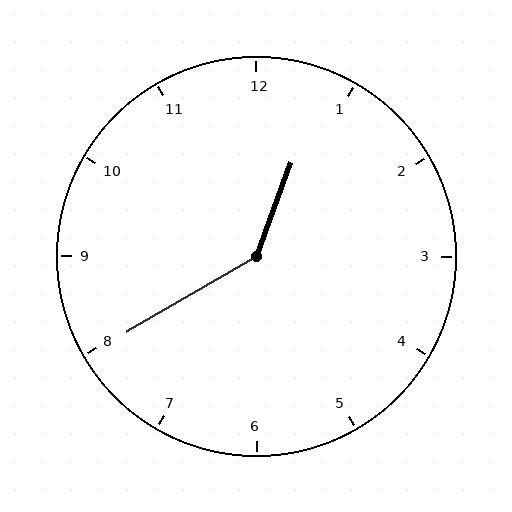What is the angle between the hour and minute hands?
Approximately 140 degrees.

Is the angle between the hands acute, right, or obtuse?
It is obtuse.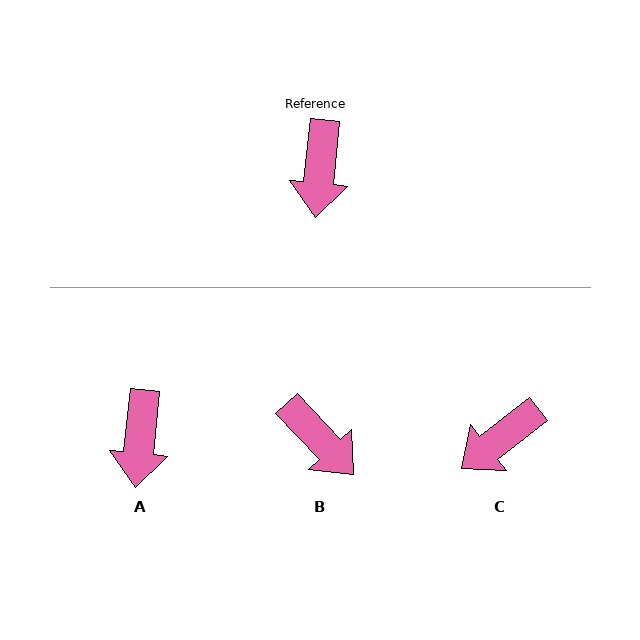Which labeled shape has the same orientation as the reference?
A.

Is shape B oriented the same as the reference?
No, it is off by about 49 degrees.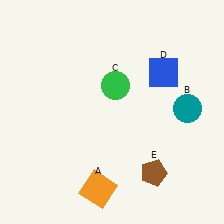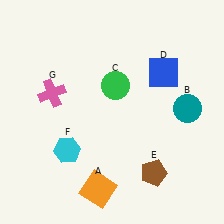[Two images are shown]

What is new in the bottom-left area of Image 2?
A cyan hexagon (F) was added in the bottom-left area of Image 2.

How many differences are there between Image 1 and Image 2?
There are 2 differences between the two images.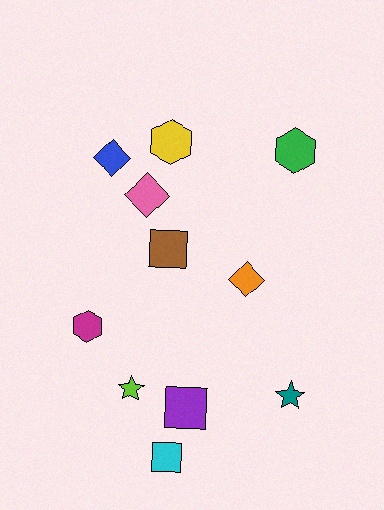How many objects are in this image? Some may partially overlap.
There are 11 objects.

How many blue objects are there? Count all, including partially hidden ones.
There is 1 blue object.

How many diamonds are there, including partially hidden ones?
There are 3 diamonds.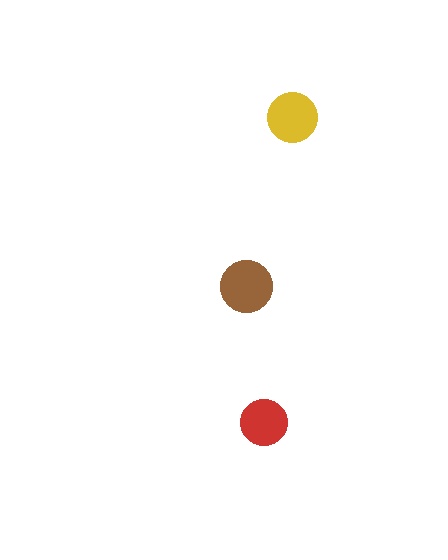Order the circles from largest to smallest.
the brown one, the yellow one, the red one.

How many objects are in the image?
There are 3 objects in the image.